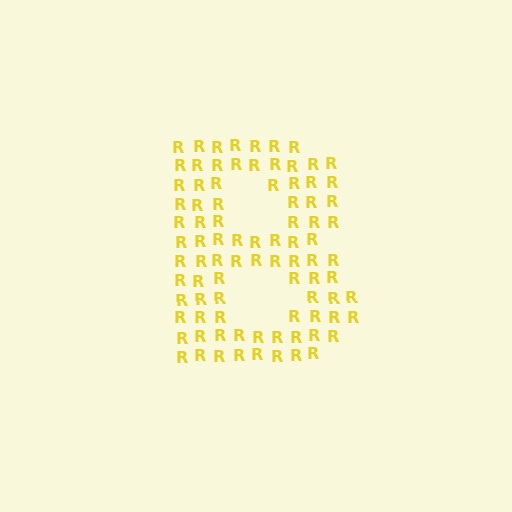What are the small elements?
The small elements are letter R's.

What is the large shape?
The large shape is the letter B.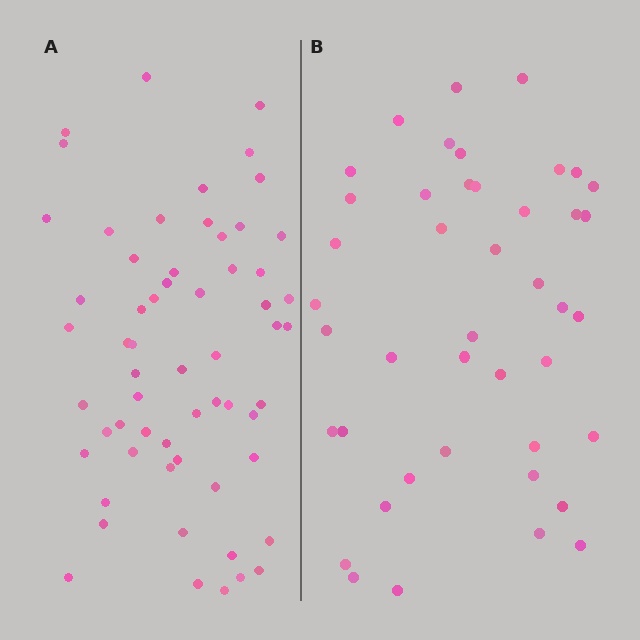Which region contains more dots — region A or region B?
Region A (the left region) has more dots.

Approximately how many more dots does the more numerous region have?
Region A has approximately 15 more dots than region B.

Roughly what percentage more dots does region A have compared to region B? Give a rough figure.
About 40% more.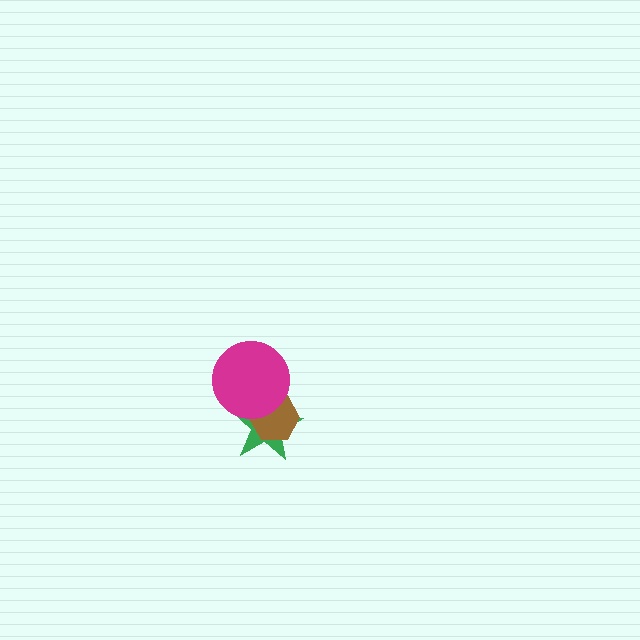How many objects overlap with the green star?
2 objects overlap with the green star.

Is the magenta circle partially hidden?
No, no other shape covers it.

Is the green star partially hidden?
Yes, it is partially covered by another shape.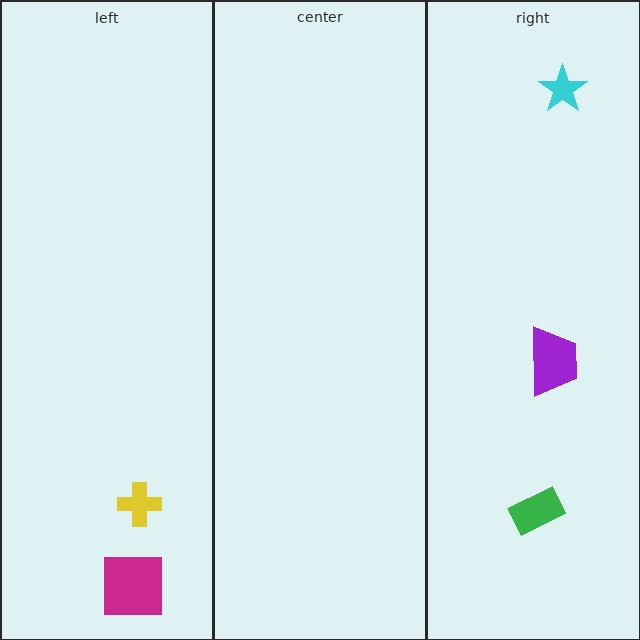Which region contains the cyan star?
The right region.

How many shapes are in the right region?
3.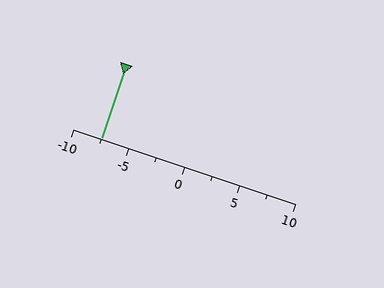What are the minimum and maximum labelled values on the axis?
The axis runs from -10 to 10.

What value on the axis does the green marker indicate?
The marker indicates approximately -7.5.